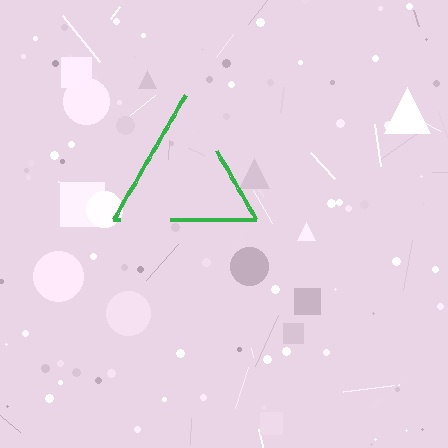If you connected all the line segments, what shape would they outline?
They would outline a triangle.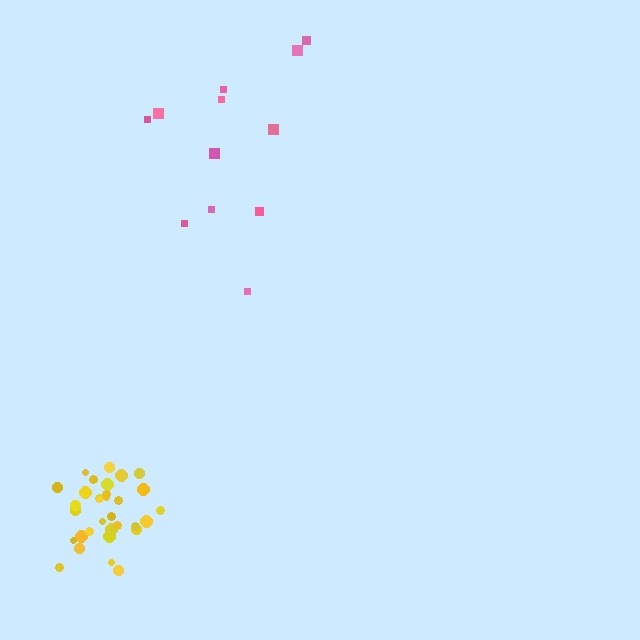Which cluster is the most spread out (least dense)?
Pink.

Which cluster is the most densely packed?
Yellow.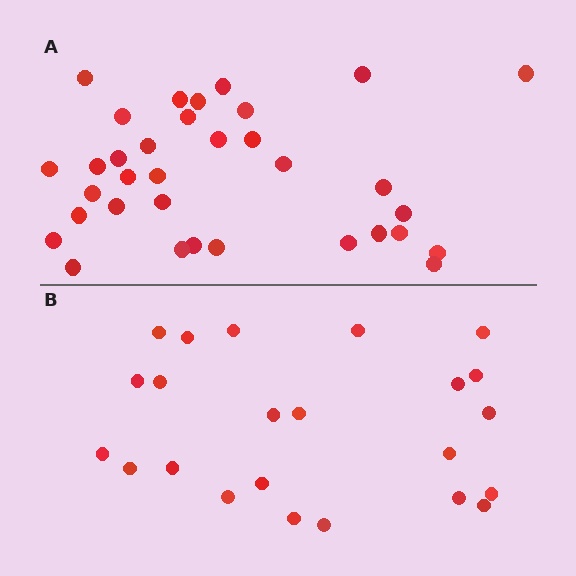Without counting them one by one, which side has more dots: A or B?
Region A (the top region) has more dots.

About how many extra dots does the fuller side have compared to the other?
Region A has roughly 12 or so more dots than region B.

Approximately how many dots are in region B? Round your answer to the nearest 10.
About 20 dots. (The exact count is 23, which rounds to 20.)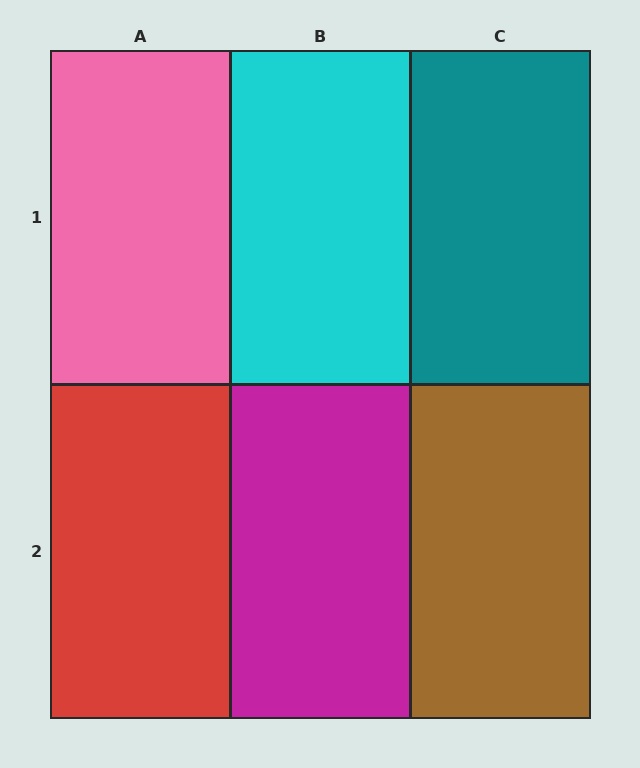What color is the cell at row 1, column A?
Pink.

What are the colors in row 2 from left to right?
Red, magenta, brown.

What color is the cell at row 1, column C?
Teal.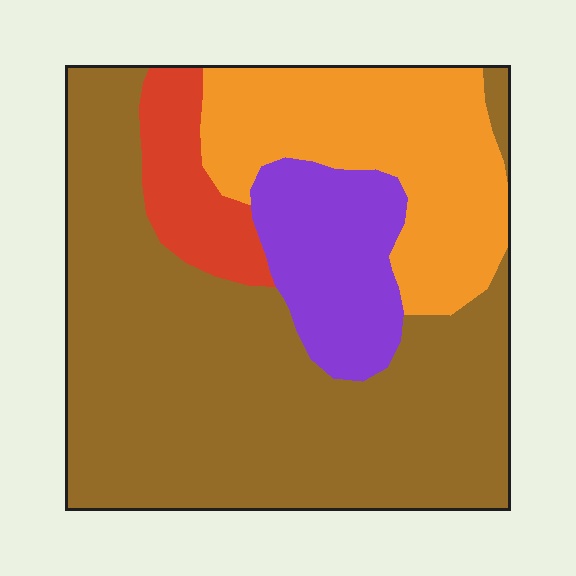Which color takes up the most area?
Brown, at roughly 55%.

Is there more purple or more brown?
Brown.